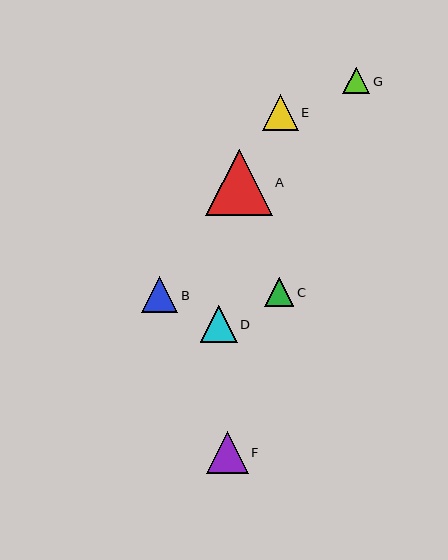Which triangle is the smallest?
Triangle G is the smallest with a size of approximately 27 pixels.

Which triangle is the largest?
Triangle A is the largest with a size of approximately 66 pixels.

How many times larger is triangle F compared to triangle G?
Triangle F is approximately 1.6 times the size of triangle G.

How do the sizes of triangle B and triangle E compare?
Triangle B and triangle E are approximately the same size.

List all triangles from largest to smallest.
From largest to smallest: A, F, D, B, E, C, G.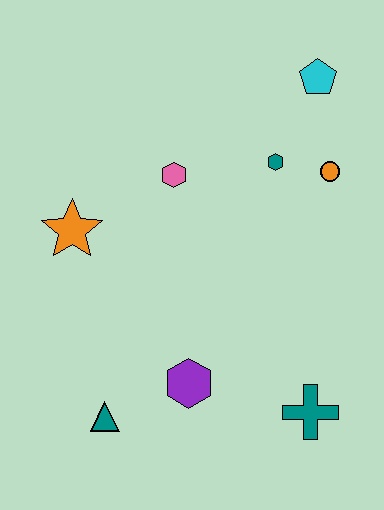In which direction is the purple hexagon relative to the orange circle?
The purple hexagon is below the orange circle.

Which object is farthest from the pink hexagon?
The teal cross is farthest from the pink hexagon.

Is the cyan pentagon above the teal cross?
Yes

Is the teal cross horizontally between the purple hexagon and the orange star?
No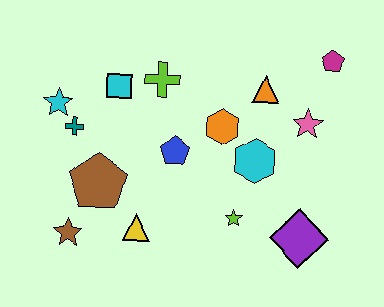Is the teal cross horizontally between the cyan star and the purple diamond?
Yes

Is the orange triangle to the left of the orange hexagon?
No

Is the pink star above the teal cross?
Yes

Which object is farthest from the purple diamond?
The cyan star is farthest from the purple diamond.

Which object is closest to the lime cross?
The cyan square is closest to the lime cross.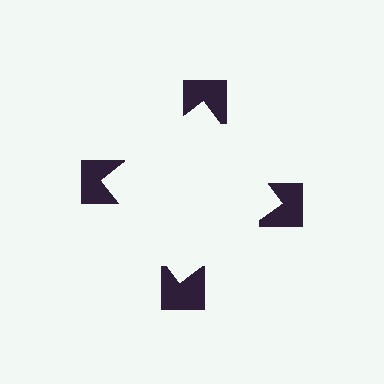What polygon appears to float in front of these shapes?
An illusory square — its edges are inferred from the aligned wedge cuts in the notched squares, not physically drawn.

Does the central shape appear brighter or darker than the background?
It typically appears slightly brighter than the background, even though no actual brightness change is drawn.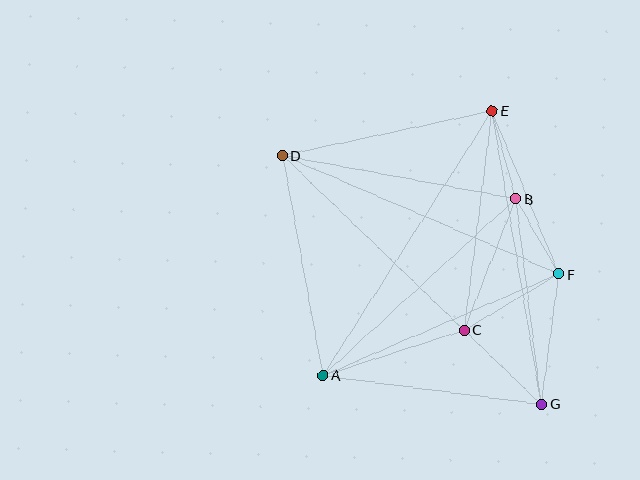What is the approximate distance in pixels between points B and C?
The distance between B and C is approximately 141 pixels.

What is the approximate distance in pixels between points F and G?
The distance between F and G is approximately 132 pixels.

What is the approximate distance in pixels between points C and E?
The distance between C and E is approximately 221 pixels.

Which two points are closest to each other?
Points B and F are closest to each other.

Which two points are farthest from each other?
Points D and G are farthest from each other.